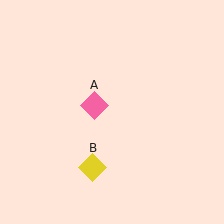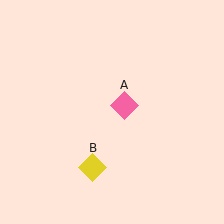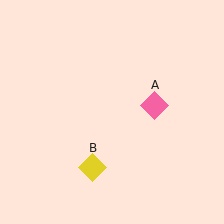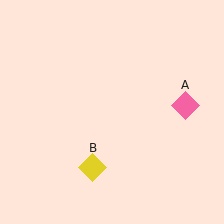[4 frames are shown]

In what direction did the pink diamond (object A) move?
The pink diamond (object A) moved right.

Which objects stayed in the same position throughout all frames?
Yellow diamond (object B) remained stationary.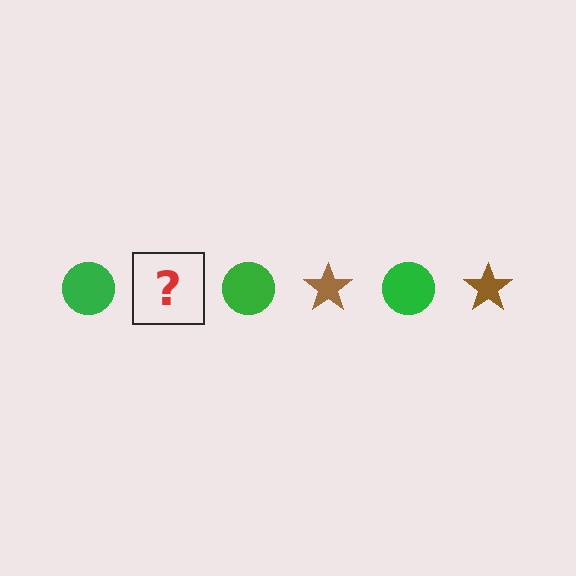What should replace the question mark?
The question mark should be replaced with a brown star.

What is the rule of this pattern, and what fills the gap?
The rule is that the pattern alternates between green circle and brown star. The gap should be filled with a brown star.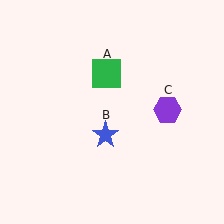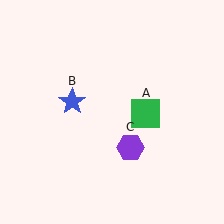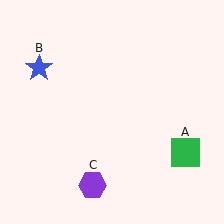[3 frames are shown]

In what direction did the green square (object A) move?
The green square (object A) moved down and to the right.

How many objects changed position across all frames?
3 objects changed position: green square (object A), blue star (object B), purple hexagon (object C).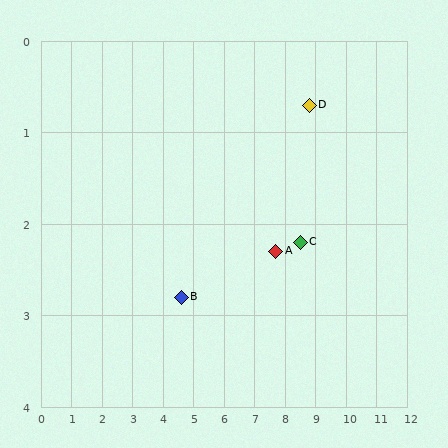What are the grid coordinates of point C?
Point C is at approximately (8.5, 2.2).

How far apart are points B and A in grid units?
Points B and A are about 3.1 grid units apart.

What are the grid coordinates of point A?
Point A is at approximately (7.7, 2.3).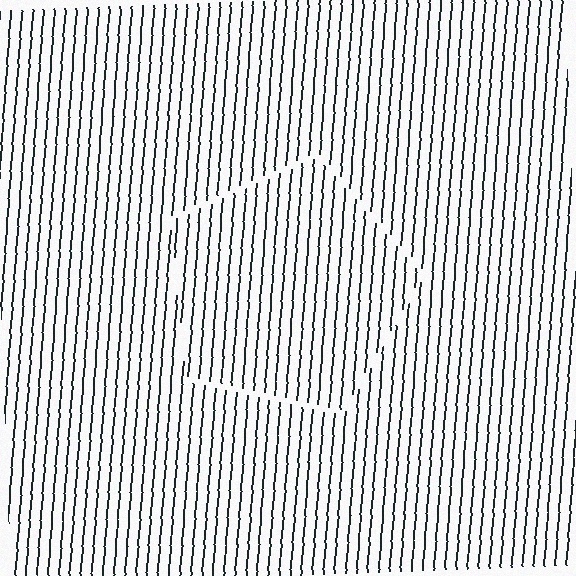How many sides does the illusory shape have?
5 sides — the line-ends trace a pentagon.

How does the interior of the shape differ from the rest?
The interior of the shape contains the same grating, shifted by half a period — the contour is defined by the phase discontinuity where line-ends from the inner and outer gratings abut.